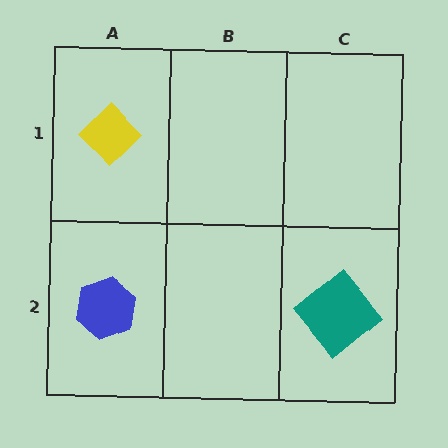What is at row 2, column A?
A blue hexagon.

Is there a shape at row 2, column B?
No, that cell is empty.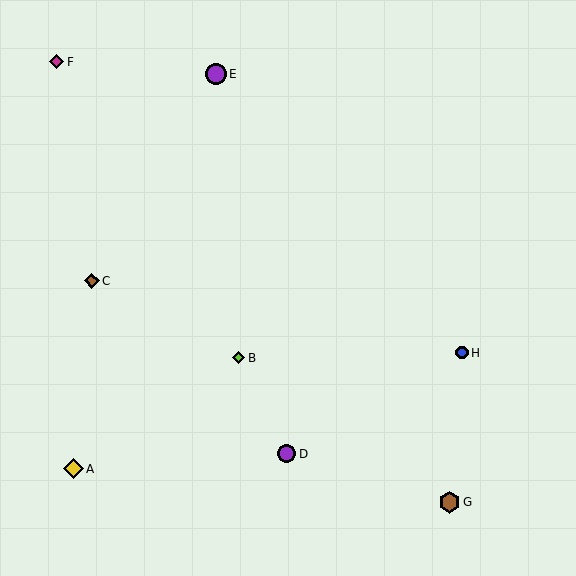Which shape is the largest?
The brown hexagon (labeled G) is the largest.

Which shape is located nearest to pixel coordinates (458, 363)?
The blue circle (labeled H) at (462, 353) is nearest to that location.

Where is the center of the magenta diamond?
The center of the magenta diamond is at (57, 62).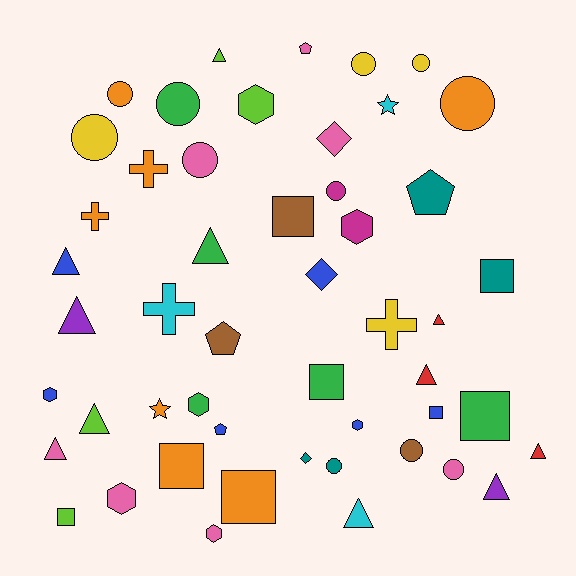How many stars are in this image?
There are 2 stars.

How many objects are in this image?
There are 50 objects.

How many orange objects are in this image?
There are 7 orange objects.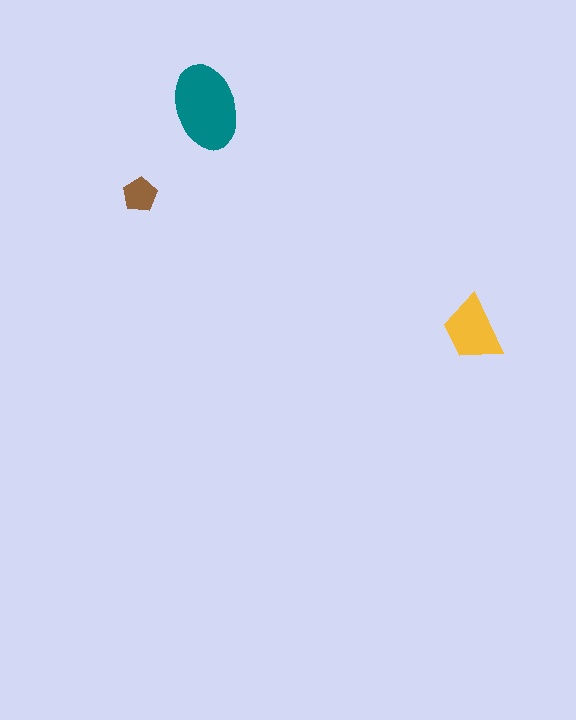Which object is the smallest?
The brown pentagon.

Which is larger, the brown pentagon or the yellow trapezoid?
The yellow trapezoid.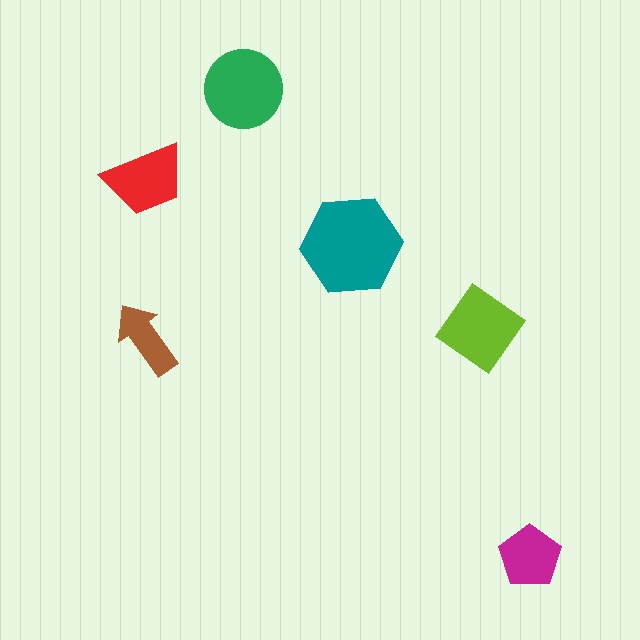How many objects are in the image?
There are 6 objects in the image.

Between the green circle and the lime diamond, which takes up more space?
The green circle.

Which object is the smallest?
The brown arrow.